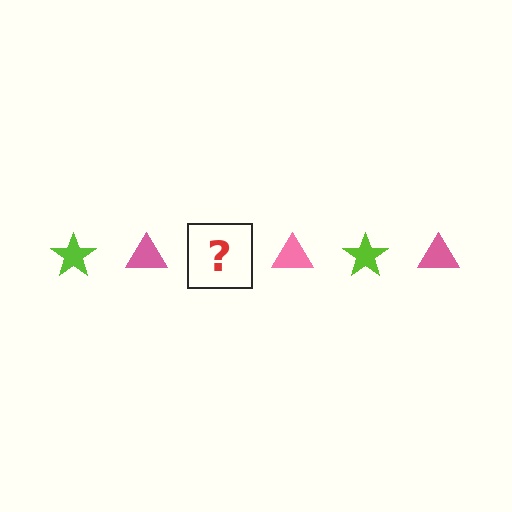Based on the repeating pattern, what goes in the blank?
The blank should be a lime star.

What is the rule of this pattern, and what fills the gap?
The rule is that the pattern alternates between lime star and pink triangle. The gap should be filled with a lime star.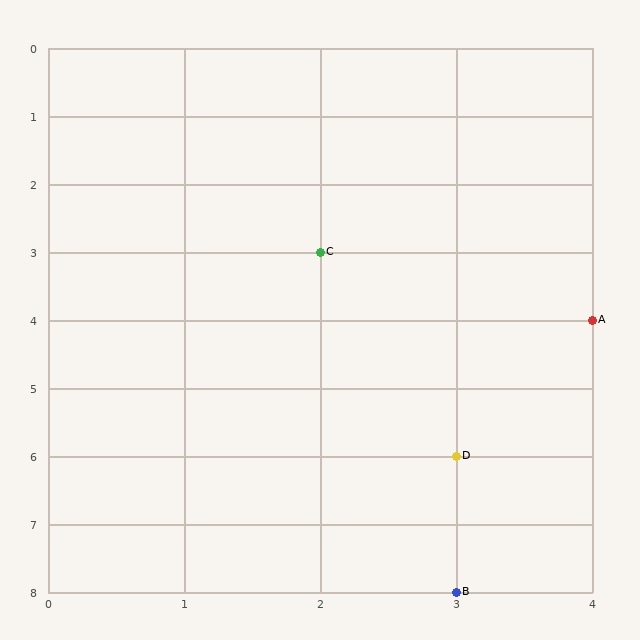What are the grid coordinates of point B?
Point B is at grid coordinates (3, 8).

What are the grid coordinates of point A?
Point A is at grid coordinates (4, 4).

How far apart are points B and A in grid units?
Points B and A are 1 column and 4 rows apart (about 4.1 grid units diagonally).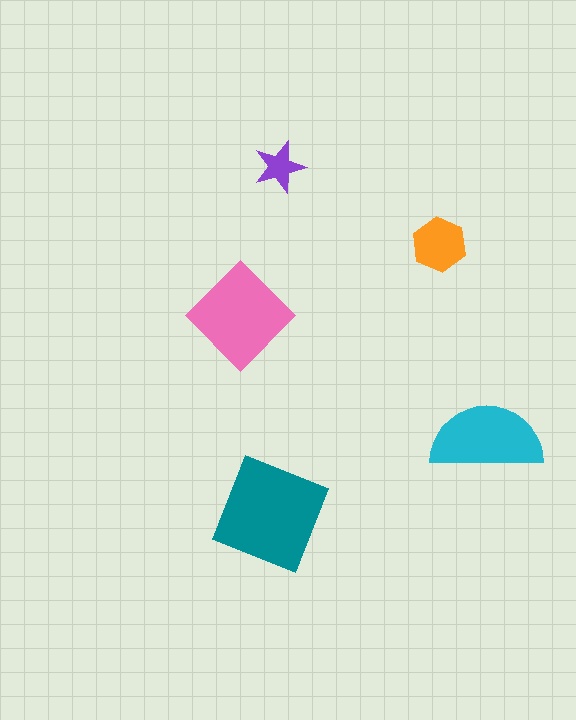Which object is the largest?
The teal square.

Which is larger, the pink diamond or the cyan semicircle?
The pink diamond.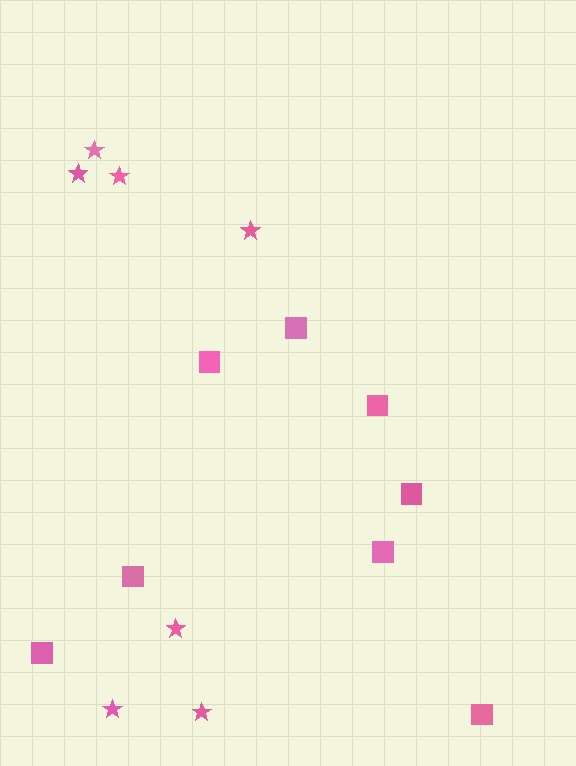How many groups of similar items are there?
There are 2 groups: one group of squares (8) and one group of stars (7).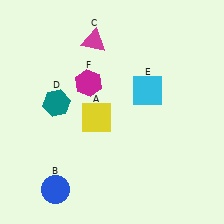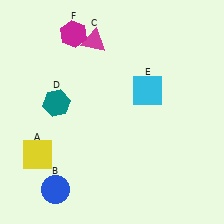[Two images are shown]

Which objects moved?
The objects that moved are: the yellow square (A), the magenta hexagon (F).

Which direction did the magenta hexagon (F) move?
The magenta hexagon (F) moved up.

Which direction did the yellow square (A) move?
The yellow square (A) moved left.